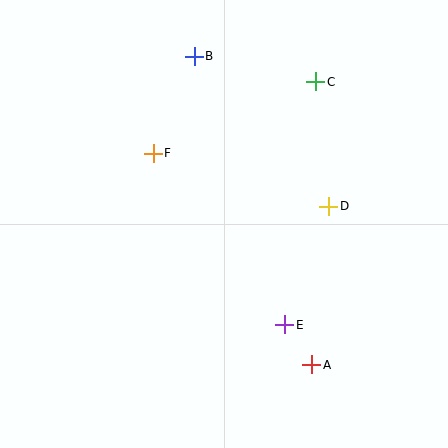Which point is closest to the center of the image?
Point F at (153, 153) is closest to the center.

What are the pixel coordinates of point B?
Point B is at (194, 56).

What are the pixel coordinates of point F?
Point F is at (153, 153).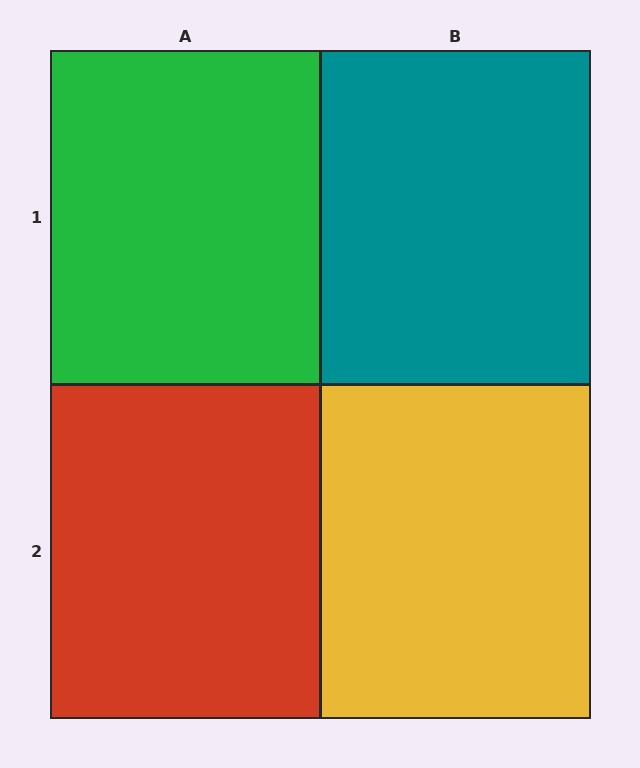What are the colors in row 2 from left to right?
Red, yellow.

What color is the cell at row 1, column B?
Teal.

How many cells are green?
1 cell is green.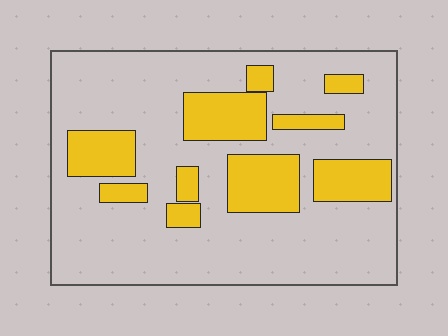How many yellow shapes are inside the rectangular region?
10.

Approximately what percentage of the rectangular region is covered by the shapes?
Approximately 25%.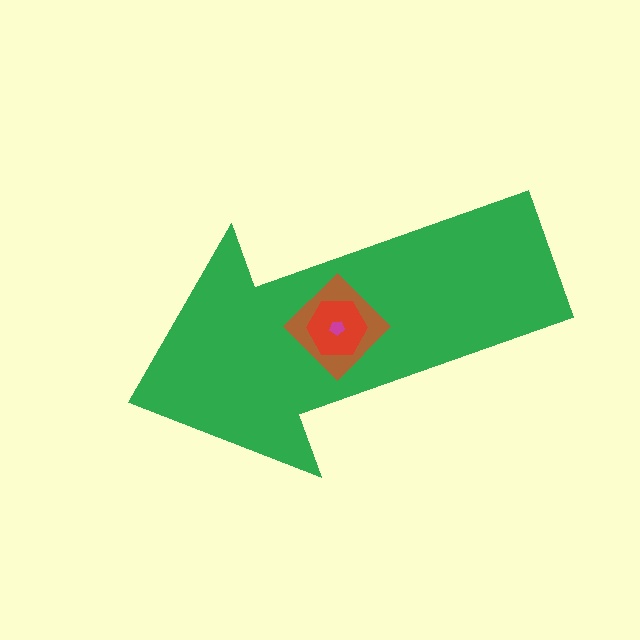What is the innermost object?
The magenta pentagon.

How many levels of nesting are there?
4.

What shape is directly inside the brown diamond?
The red hexagon.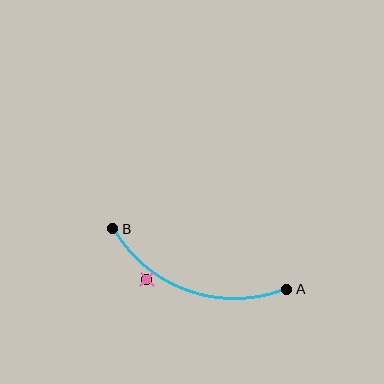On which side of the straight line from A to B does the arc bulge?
The arc bulges below the straight line connecting A and B.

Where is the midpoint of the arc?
The arc midpoint is the point on the curve farthest from the straight line joining A and B. It sits below that line.